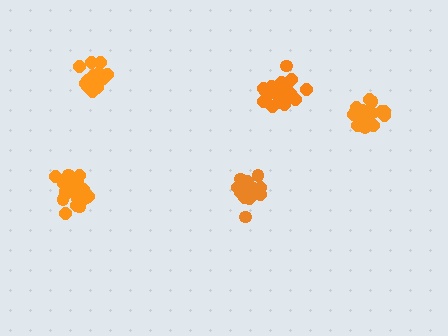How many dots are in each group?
Group 1: 21 dots, Group 2: 20 dots, Group 3: 21 dots, Group 4: 19 dots, Group 5: 18 dots (99 total).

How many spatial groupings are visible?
There are 5 spatial groupings.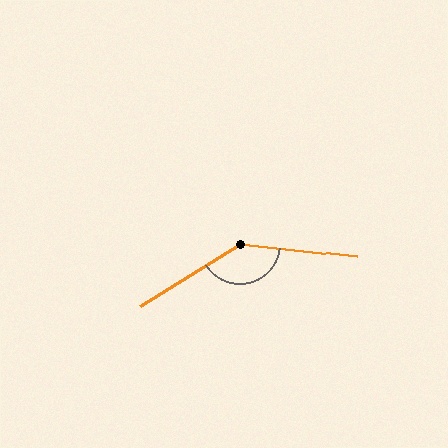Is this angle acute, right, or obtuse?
It is obtuse.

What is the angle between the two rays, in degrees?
Approximately 142 degrees.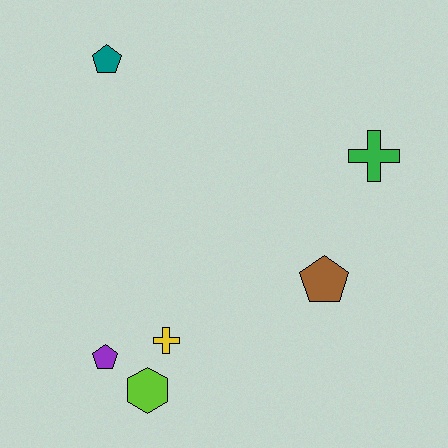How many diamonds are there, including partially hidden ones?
There are no diamonds.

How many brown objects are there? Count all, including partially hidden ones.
There is 1 brown object.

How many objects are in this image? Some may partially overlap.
There are 6 objects.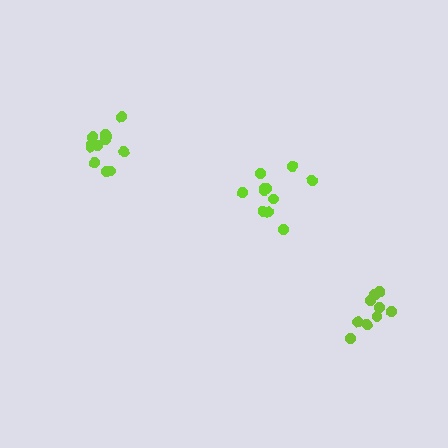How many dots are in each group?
Group 1: 11 dots, Group 2: 9 dots, Group 3: 12 dots (32 total).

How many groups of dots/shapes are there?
There are 3 groups.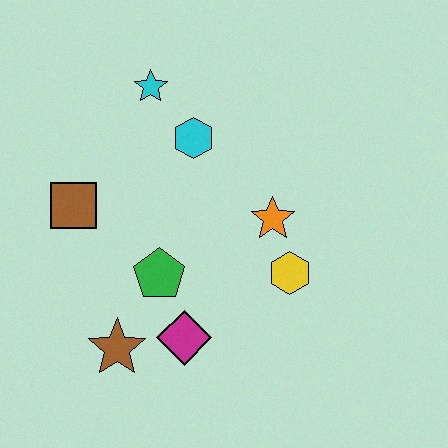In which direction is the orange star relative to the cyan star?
The orange star is below the cyan star.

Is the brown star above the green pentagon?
No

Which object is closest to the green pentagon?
The magenta diamond is closest to the green pentagon.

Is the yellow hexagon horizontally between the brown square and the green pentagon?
No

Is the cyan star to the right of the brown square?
Yes